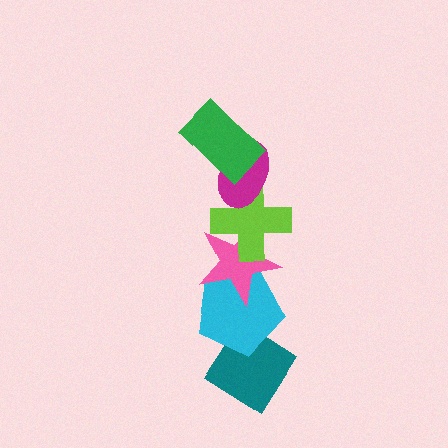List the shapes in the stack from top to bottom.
From top to bottom: the green rectangle, the magenta ellipse, the lime cross, the pink star, the cyan pentagon, the teal diamond.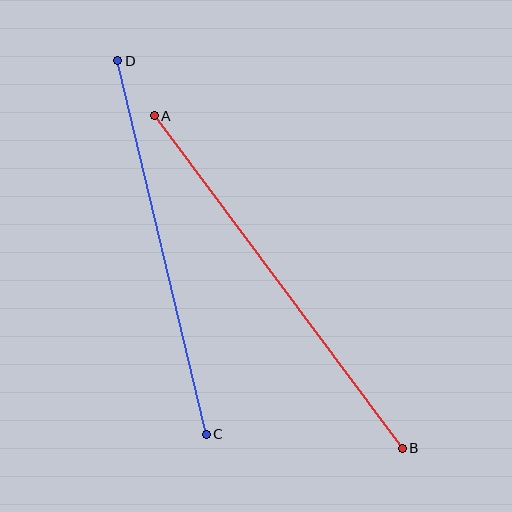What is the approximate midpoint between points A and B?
The midpoint is at approximately (278, 282) pixels.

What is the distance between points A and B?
The distance is approximately 415 pixels.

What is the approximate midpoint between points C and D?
The midpoint is at approximately (162, 248) pixels.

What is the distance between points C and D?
The distance is approximately 384 pixels.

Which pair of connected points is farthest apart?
Points A and B are farthest apart.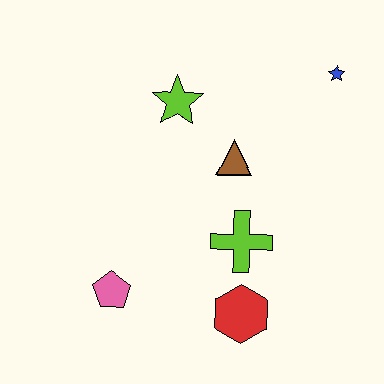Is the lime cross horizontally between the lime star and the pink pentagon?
No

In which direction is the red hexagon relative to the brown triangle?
The red hexagon is below the brown triangle.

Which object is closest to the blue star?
The brown triangle is closest to the blue star.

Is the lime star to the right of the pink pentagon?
Yes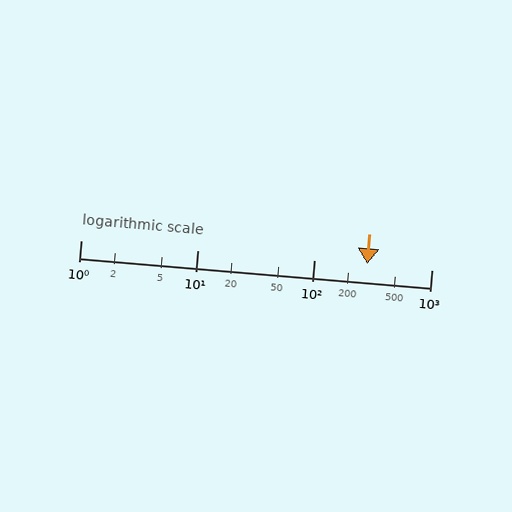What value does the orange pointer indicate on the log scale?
The pointer indicates approximately 280.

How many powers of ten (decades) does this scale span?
The scale spans 3 decades, from 1 to 1000.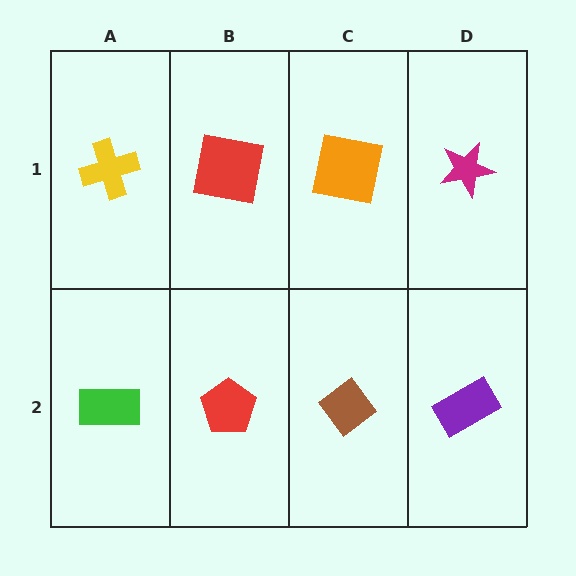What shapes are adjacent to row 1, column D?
A purple rectangle (row 2, column D), an orange square (row 1, column C).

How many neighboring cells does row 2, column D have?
2.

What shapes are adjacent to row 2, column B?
A red square (row 1, column B), a green rectangle (row 2, column A), a brown diamond (row 2, column C).